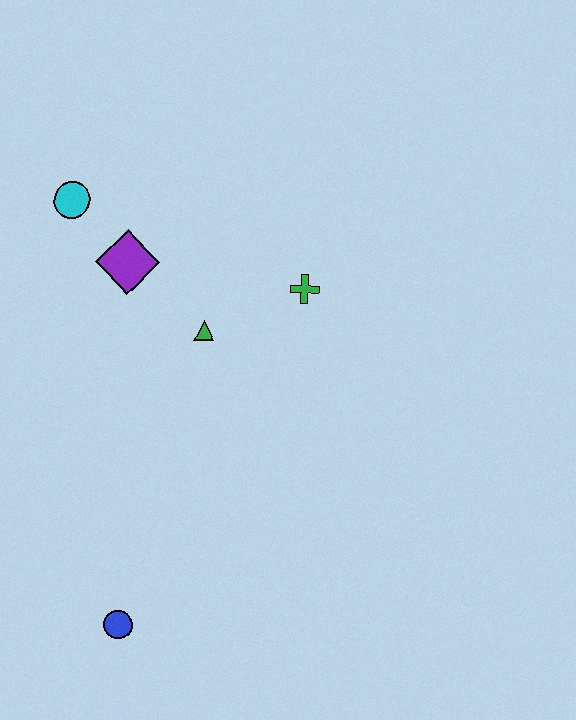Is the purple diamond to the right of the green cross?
No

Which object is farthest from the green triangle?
The blue circle is farthest from the green triangle.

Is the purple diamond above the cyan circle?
No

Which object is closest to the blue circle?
The green triangle is closest to the blue circle.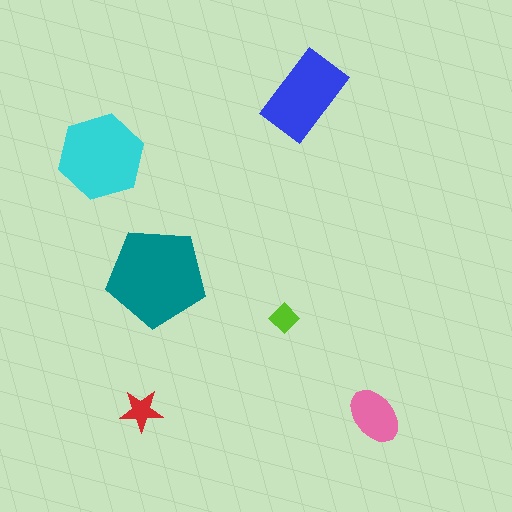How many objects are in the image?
There are 6 objects in the image.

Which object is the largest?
The teal pentagon.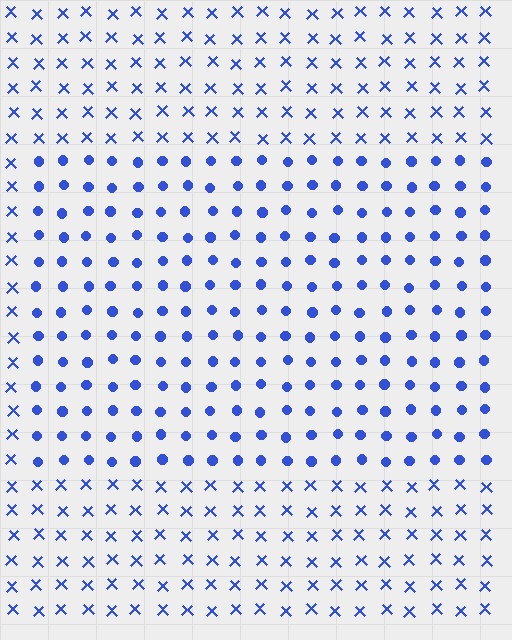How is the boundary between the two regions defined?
The boundary is defined by a change in element shape: circles inside vs. X marks outside. All elements share the same color and spacing.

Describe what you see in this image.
The image is filled with small blue elements arranged in a uniform grid. A rectangle-shaped region contains circles, while the surrounding area contains X marks. The boundary is defined purely by the change in element shape.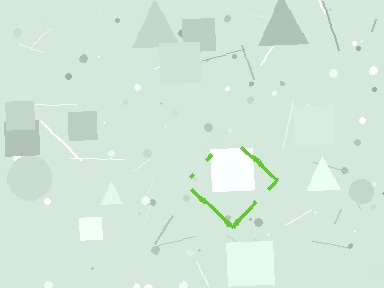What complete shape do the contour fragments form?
The contour fragments form a diamond.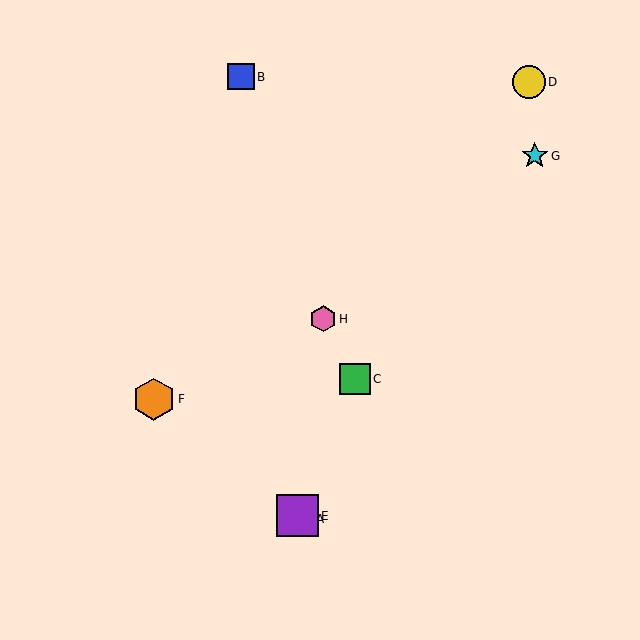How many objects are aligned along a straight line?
3 objects (A, C, E) are aligned along a straight line.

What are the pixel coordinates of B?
Object B is at (241, 77).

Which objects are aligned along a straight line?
Objects A, C, E are aligned along a straight line.